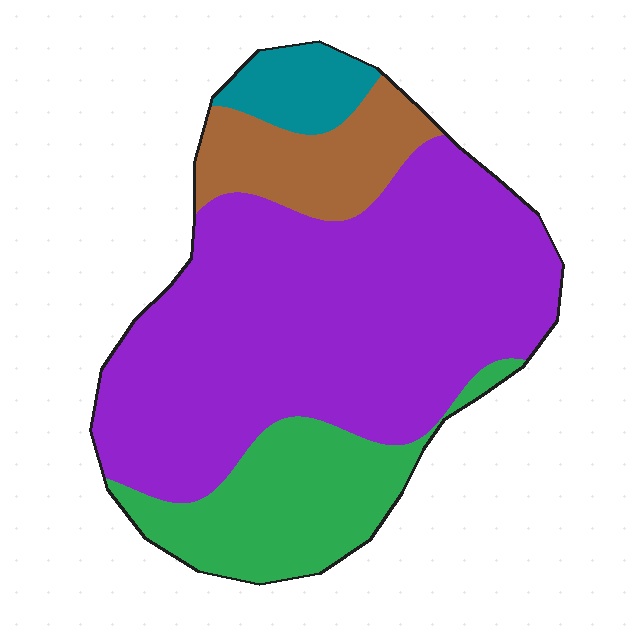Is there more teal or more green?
Green.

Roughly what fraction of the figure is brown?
Brown takes up about one eighth (1/8) of the figure.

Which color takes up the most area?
Purple, at roughly 60%.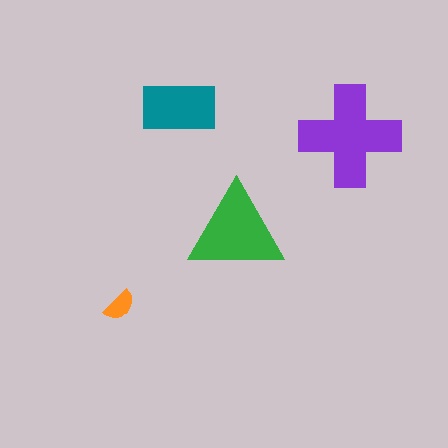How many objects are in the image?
There are 4 objects in the image.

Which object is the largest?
The purple cross.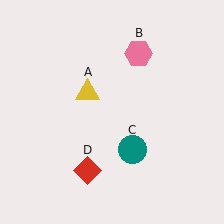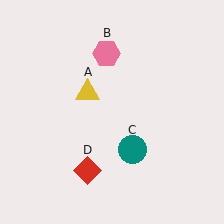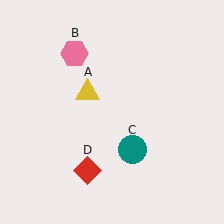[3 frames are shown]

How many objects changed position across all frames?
1 object changed position: pink hexagon (object B).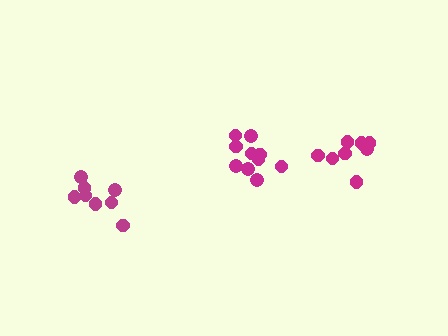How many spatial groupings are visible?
There are 3 spatial groupings.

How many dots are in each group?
Group 1: 8 dots, Group 2: 10 dots, Group 3: 8 dots (26 total).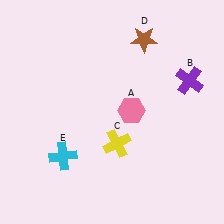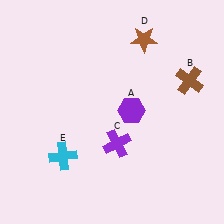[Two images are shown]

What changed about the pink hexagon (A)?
In Image 1, A is pink. In Image 2, it changed to purple.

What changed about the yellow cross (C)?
In Image 1, C is yellow. In Image 2, it changed to purple.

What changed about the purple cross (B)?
In Image 1, B is purple. In Image 2, it changed to brown.